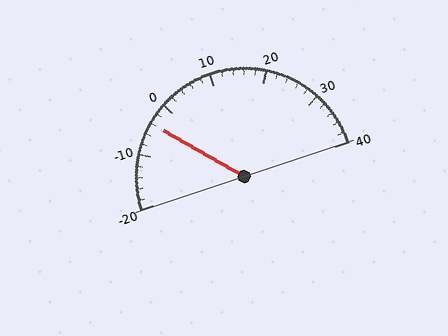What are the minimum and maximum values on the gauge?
The gauge ranges from -20 to 40.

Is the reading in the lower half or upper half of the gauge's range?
The reading is in the lower half of the range (-20 to 40).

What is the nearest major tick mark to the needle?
The nearest major tick mark is 0.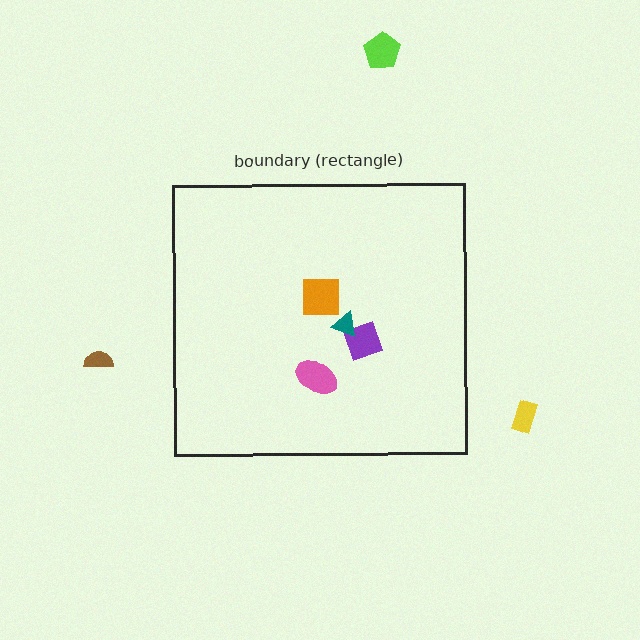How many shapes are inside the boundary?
4 inside, 3 outside.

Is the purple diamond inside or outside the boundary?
Inside.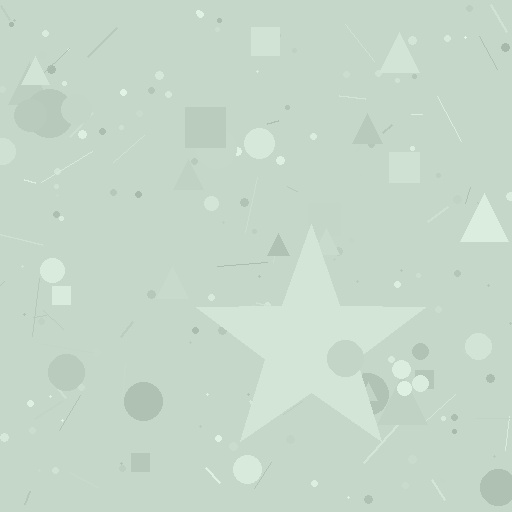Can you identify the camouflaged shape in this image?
The camouflaged shape is a star.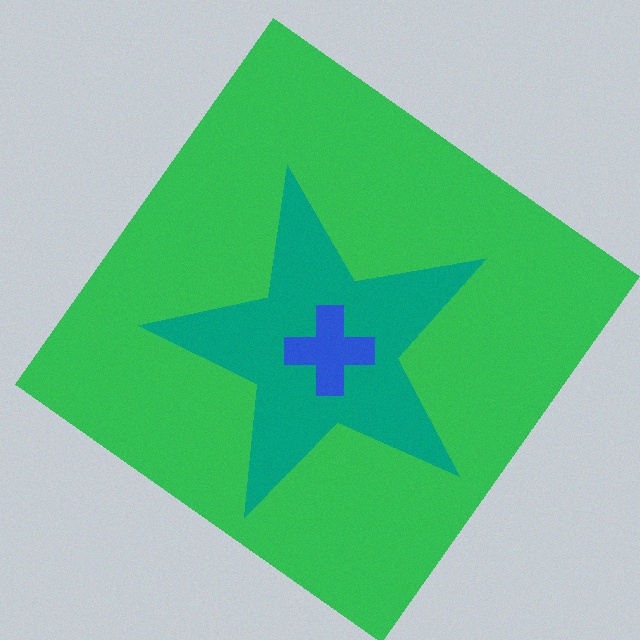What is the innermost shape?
The blue cross.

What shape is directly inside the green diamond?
The teal star.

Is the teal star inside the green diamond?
Yes.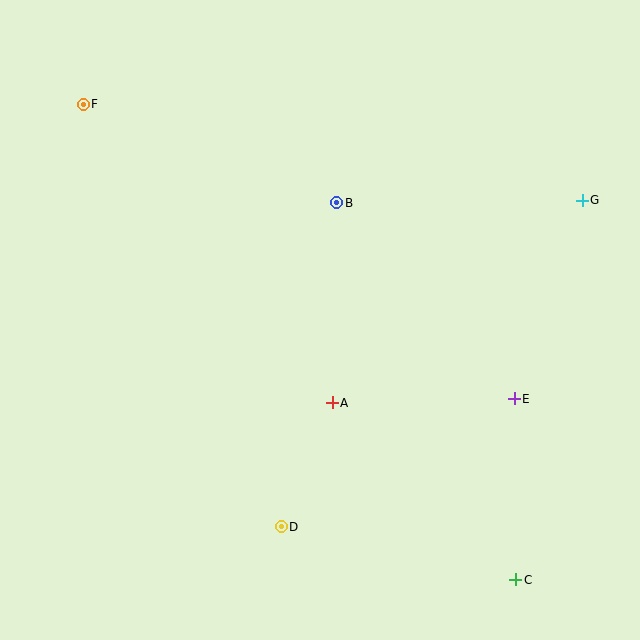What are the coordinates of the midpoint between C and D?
The midpoint between C and D is at (399, 553).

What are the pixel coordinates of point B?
Point B is at (337, 203).